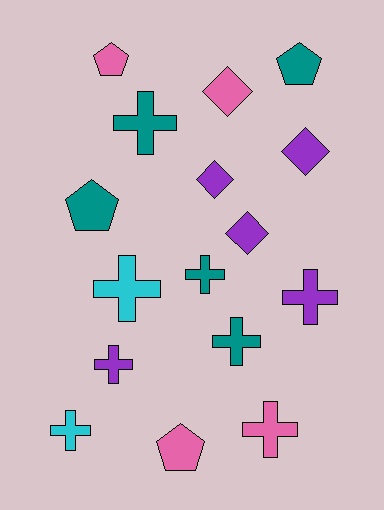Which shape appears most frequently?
Cross, with 8 objects.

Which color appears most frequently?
Purple, with 5 objects.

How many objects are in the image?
There are 16 objects.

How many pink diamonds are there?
There is 1 pink diamond.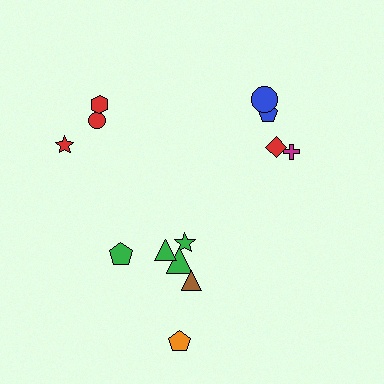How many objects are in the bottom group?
There are 6 objects.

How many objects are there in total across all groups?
There are 14 objects.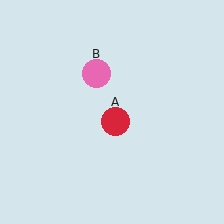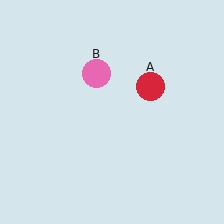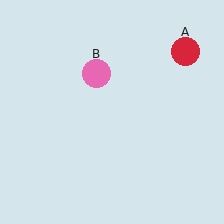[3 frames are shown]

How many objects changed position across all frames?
1 object changed position: red circle (object A).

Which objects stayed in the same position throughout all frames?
Pink circle (object B) remained stationary.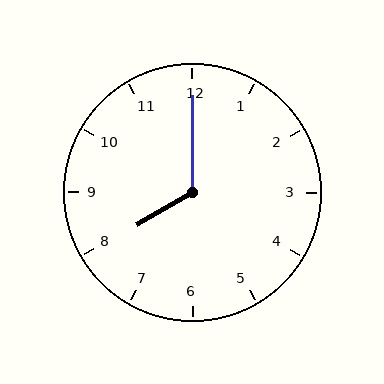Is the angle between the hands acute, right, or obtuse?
It is obtuse.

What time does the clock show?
8:00.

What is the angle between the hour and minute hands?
Approximately 120 degrees.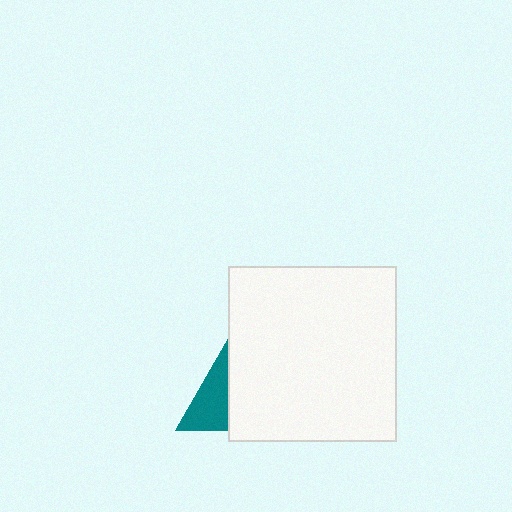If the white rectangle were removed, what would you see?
You would see the complete teal triangle.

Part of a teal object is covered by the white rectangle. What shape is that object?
It is a triangle.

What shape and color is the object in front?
The object in front is a white rectangle.